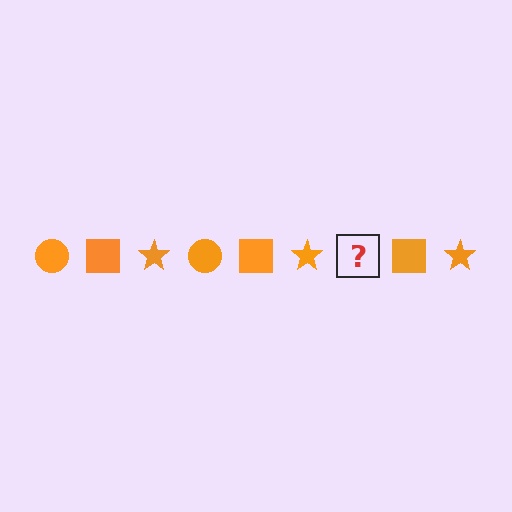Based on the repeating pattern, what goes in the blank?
The blank should be an orange circle.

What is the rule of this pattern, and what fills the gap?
The rule is that the pattern cycles through circle, square, star shapes in orange. The gap should be filled with an orange circle.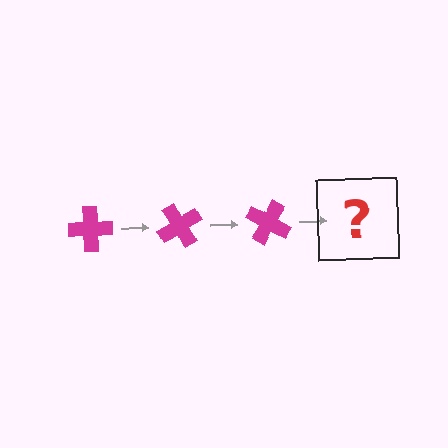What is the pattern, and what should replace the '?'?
The pattern is that the cross rotates 60 degrees each step. The '?' should be a magenta cross rotated 180 degrees.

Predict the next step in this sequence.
The next step is a magenta cross rotated 180 degrees.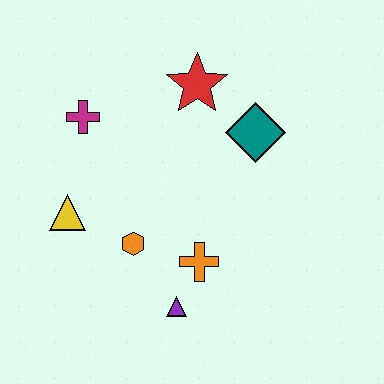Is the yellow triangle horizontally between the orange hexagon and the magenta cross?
No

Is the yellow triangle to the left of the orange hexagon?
Yes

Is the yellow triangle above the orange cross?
Yes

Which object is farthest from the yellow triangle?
The teal diamond is farthest from the yellow triangle.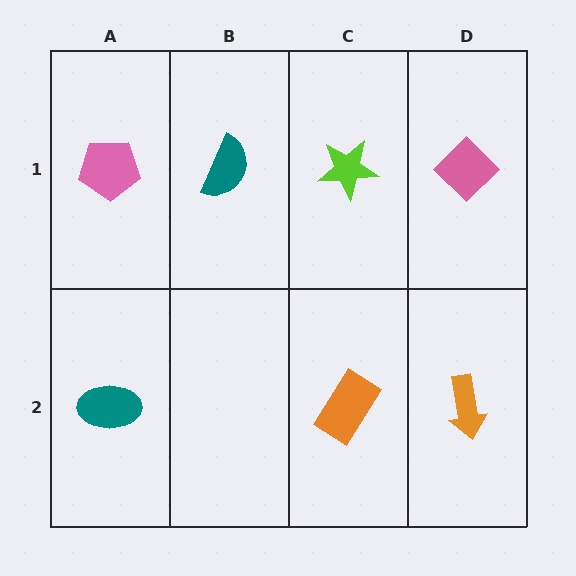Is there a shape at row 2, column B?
No, that cell is empty.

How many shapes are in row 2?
3 shapes.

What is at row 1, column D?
A pink diamond.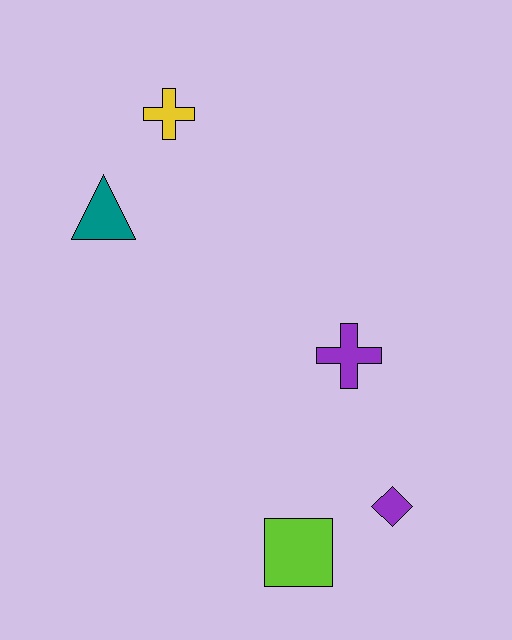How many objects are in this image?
There are 5 objects.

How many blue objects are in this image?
There are no blue objects.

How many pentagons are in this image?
There are no pentagons.